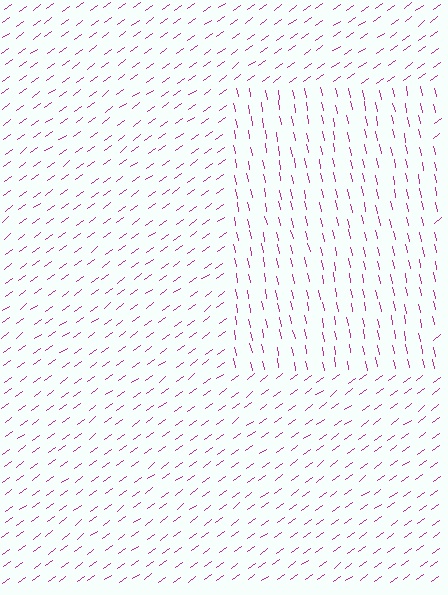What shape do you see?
I see a rectangle.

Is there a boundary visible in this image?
Yes, there is a texture boundary formed by a change in line orientation.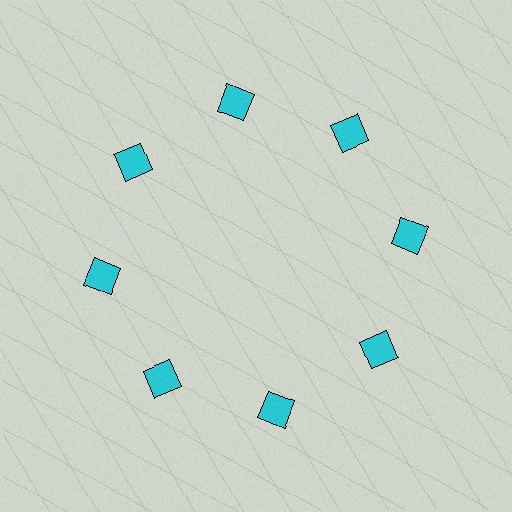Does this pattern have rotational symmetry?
Yes, this pattern has 8-fold rotational symmetry. It looks the same after rotating 45 degrees around the center.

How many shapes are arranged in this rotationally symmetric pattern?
There are 8 shapes, arranged in 8 groups of 1.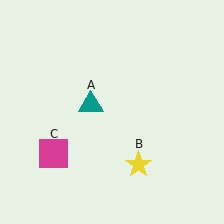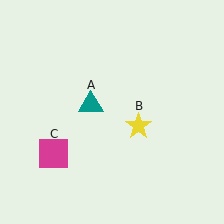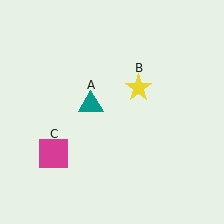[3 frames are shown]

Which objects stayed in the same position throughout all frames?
Teal triangle (object A) and magenta square (object C) remained stationary.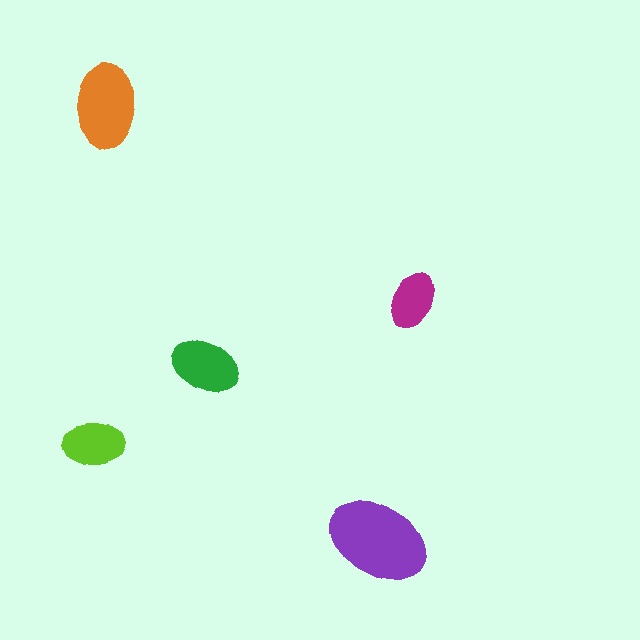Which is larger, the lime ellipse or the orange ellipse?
The orange one.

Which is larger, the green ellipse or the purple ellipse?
The purple one.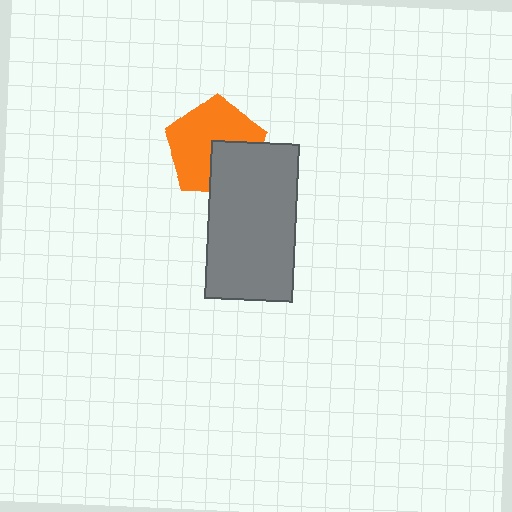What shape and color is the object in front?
The object in front is a gray rectangle.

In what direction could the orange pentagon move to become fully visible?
The orange pentagon could move toward the upper-left. That would shift it out from behind the gray rectangle entirely.